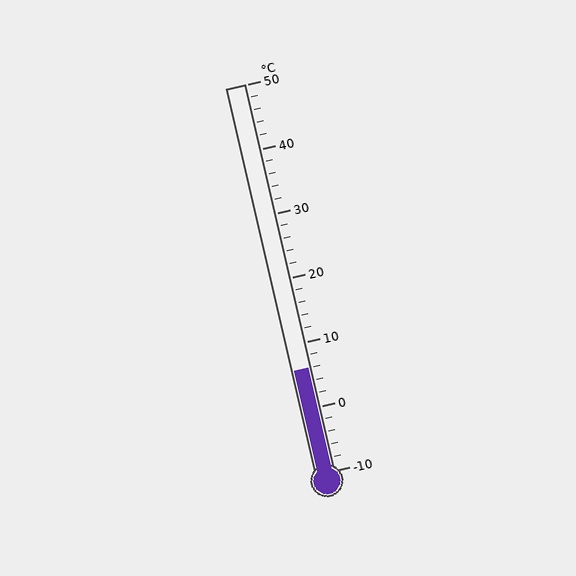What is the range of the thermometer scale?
The thermometer scale ranges from -10°C to 50°C.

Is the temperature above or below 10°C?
The temperature is below 10°C.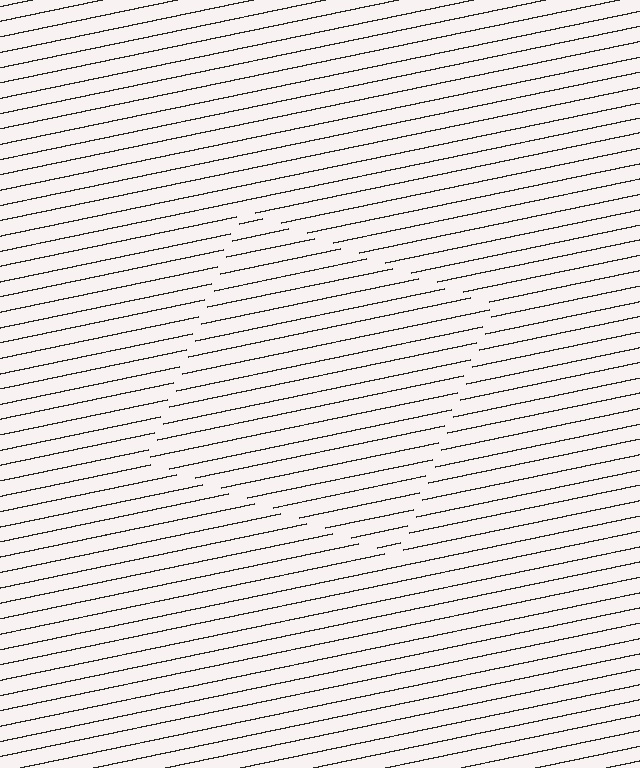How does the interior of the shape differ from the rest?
The interior of the shape contains the same grating, shifted by half a period — the contour is defined by the phase discontinuity where line-ends from the inner and outer gratings abut.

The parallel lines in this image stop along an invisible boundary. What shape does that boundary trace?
An illusory square. The interior of the shape contains the same grating, shifted by half a period — the contour is defined by the phase discontinuity where line-ends from the inner and outer gratings abut.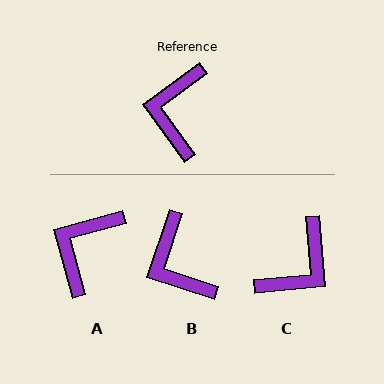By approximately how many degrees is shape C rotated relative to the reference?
Approximately 149 degrees counter-clockwise.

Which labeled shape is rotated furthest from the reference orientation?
C, about 149 degrees away.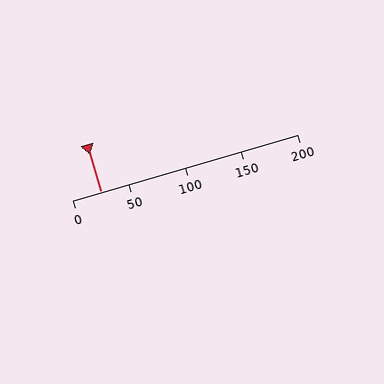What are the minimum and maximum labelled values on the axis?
The axis runs from 0 to 200.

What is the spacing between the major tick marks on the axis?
The major ticks are spaced 50 apart.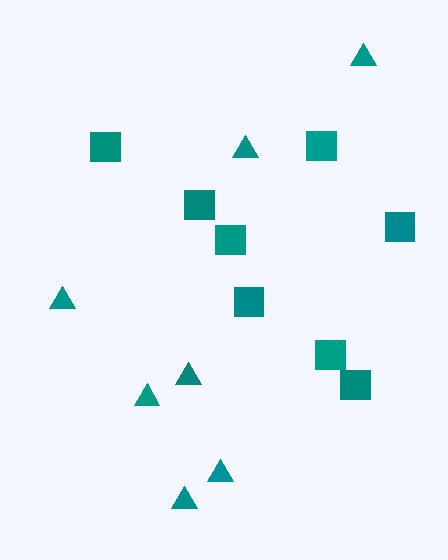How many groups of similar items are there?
There are 2 groups: one group of squares (8) and one group of triangles (7).